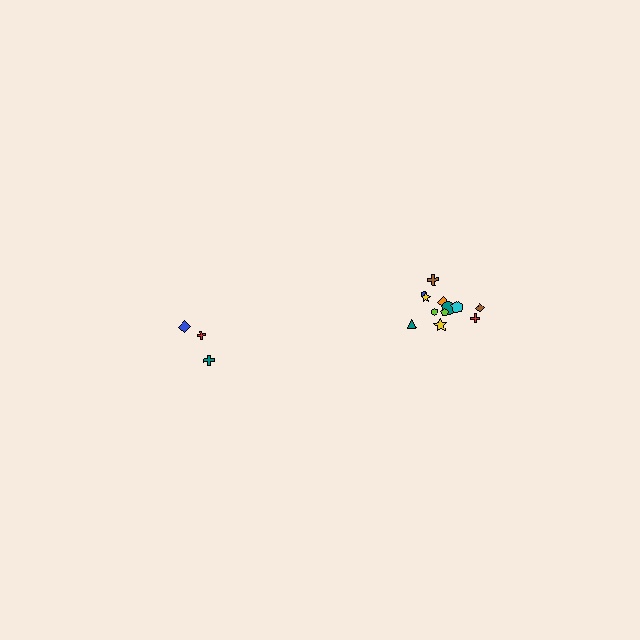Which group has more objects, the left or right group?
The right group.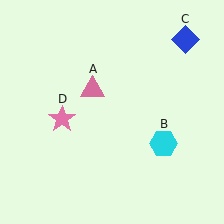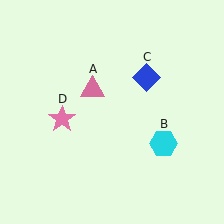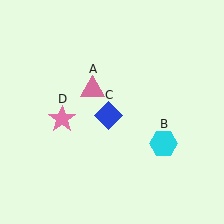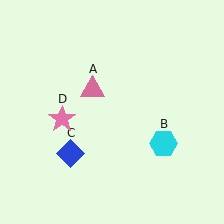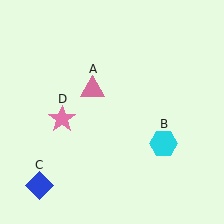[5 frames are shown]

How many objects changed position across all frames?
1 object changed position: blue diamond (object C).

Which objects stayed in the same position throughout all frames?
Pink triangle (object A) and cyan hexagon (object B) and pink star (object D) remained stationary.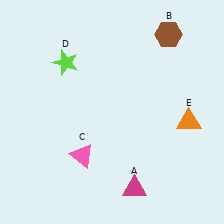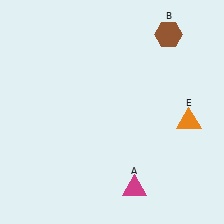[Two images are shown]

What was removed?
The lime star (D), the pink triangle (C) were removed in Image 2.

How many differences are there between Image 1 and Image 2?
There are 2 differences between the two images.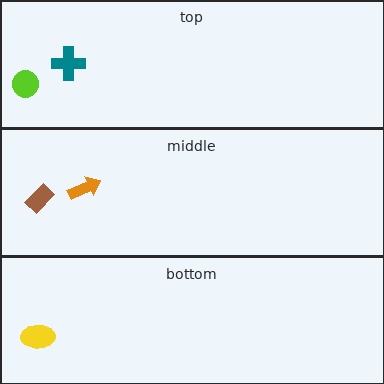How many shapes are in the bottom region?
1.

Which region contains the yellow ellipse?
The bottom region.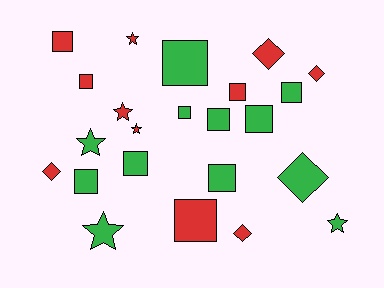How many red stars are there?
There are 3 red stars.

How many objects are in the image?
There are 23 objects.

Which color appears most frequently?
Green, with 12 objects.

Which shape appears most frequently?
Square, with 12 objects.